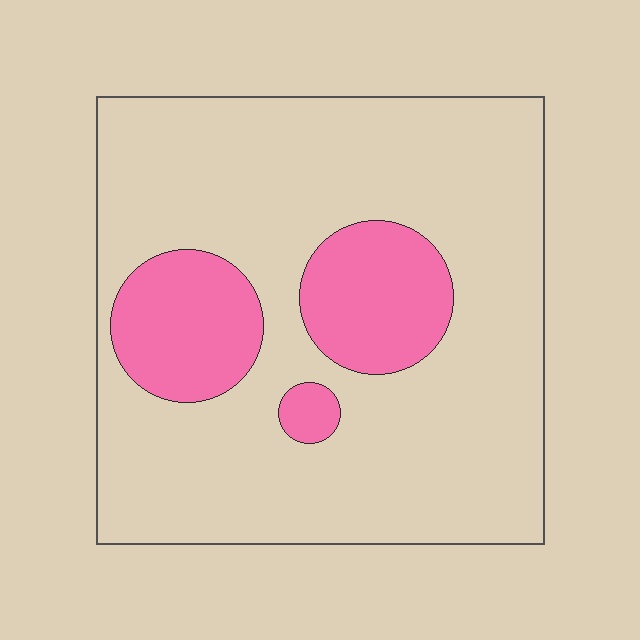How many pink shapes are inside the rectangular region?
3.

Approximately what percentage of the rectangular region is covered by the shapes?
Approximately 20%.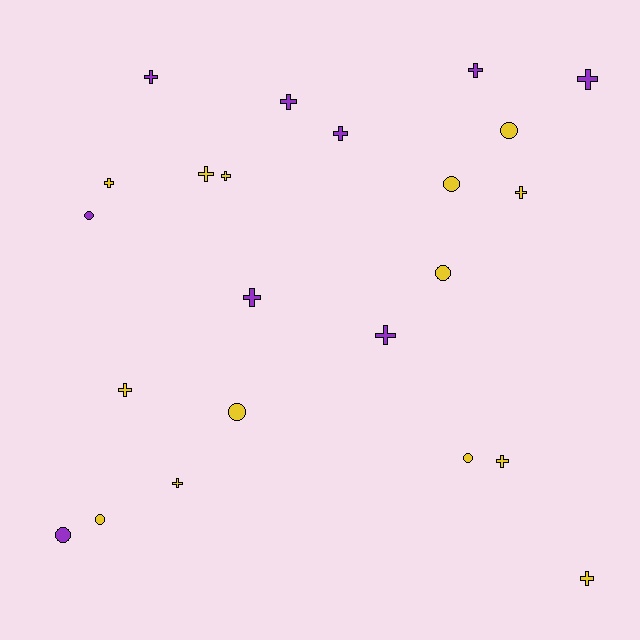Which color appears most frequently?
Yellow, with 14 objects.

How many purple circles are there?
There are 2 purple circles.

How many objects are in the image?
There are 23 objects.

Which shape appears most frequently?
Cross, with 15 objects.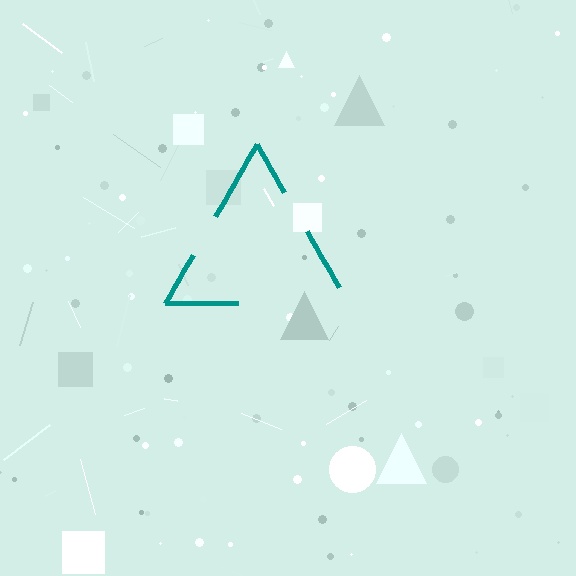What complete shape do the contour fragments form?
The contour fragments form a triangle.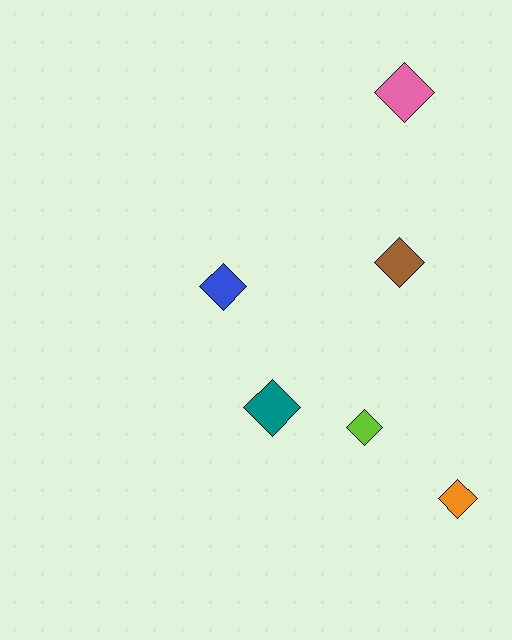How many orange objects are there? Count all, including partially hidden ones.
There is 1 orange object.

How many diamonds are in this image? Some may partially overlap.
There are 6 diamonds.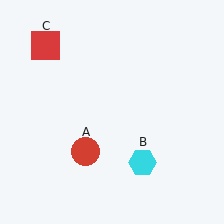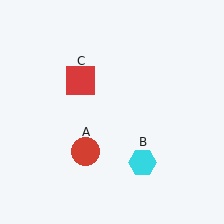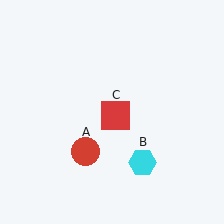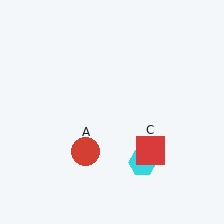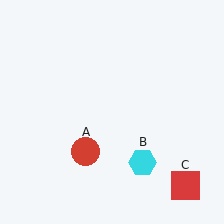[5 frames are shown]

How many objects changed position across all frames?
1 object changed position: red square (object C).